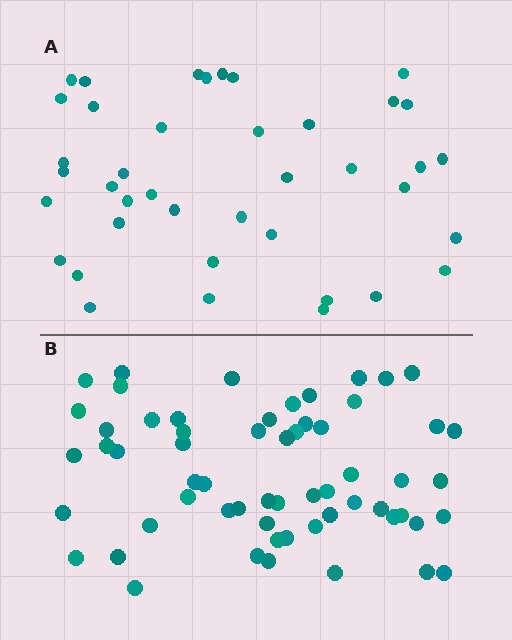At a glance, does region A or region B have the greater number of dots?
Region B (the bottom region) has more dots.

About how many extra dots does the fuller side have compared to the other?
Region B has approximately 20 more dots than region A.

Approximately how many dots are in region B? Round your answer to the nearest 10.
About 60 dots.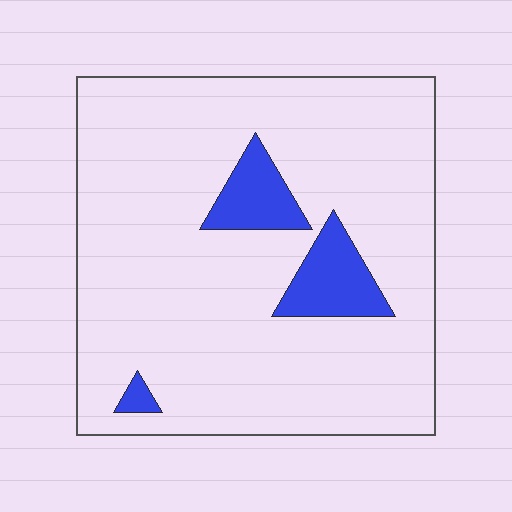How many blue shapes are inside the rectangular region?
3.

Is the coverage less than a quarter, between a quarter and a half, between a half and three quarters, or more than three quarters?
Less than a quarter.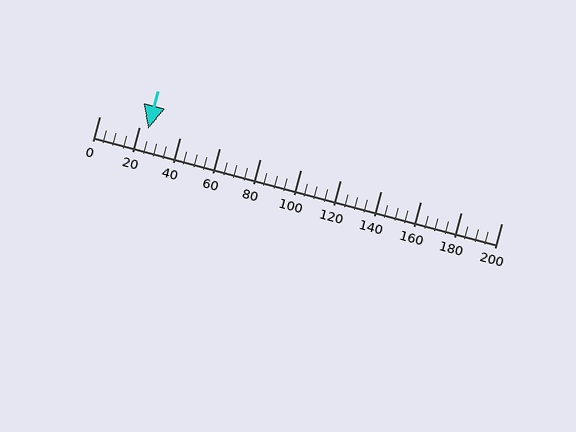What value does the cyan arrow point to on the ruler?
The cyan arrow points to approximately 24.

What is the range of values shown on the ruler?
The ruler shows values from 0 to 200.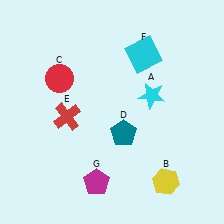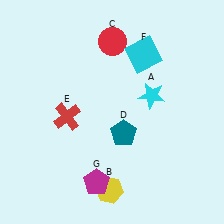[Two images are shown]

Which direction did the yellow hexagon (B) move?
The yellow hexagon (B) moved left.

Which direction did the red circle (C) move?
The red circle (C) moved right.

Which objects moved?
The objects that moved are: the yellow hexagon (B), the red circle (C).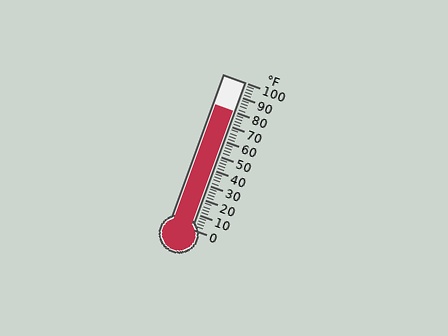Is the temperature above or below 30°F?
The temperature is above 30°F.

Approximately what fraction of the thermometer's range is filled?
The thermometer is filled to approximately 80% of its range.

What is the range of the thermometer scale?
The thermometer scale ranges from 0°F to 100°F.